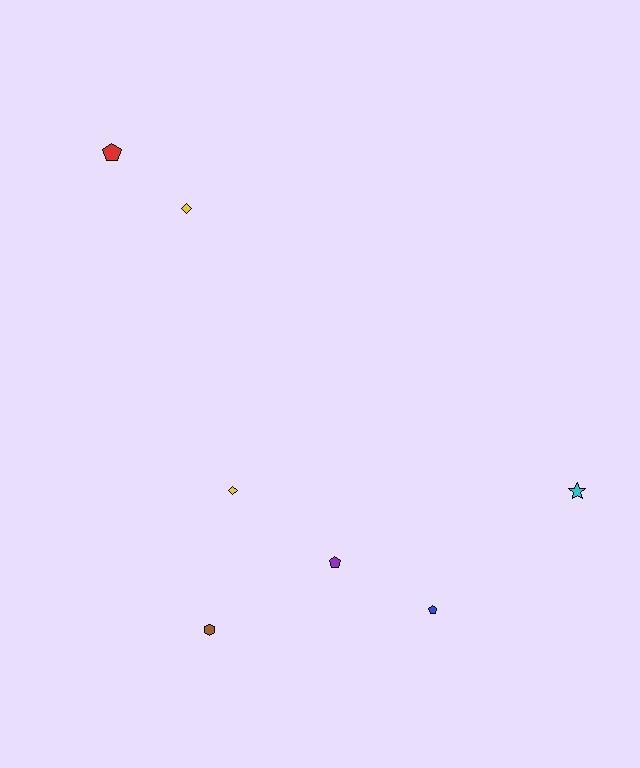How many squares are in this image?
There are no squares.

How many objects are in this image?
There are 7 objects.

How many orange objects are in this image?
There are no orange objects.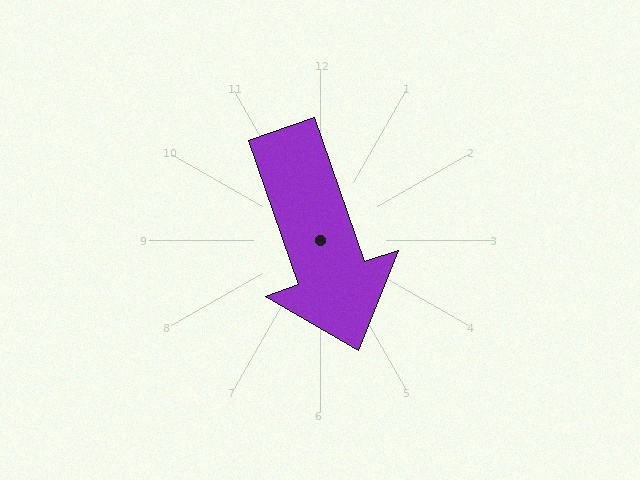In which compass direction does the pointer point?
South.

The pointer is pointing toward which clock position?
Roughly 5 o'clock.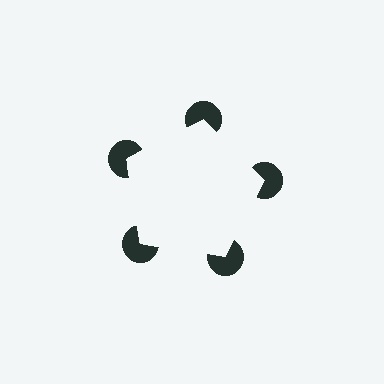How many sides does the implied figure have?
5 sides.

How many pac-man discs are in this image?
There are 5 — one at each vertex of the illusory pentagon.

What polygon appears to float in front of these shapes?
An illusory pentagon — its edges are inferred from the aligned wedge cuts in the pac-man discs, not physically drawn.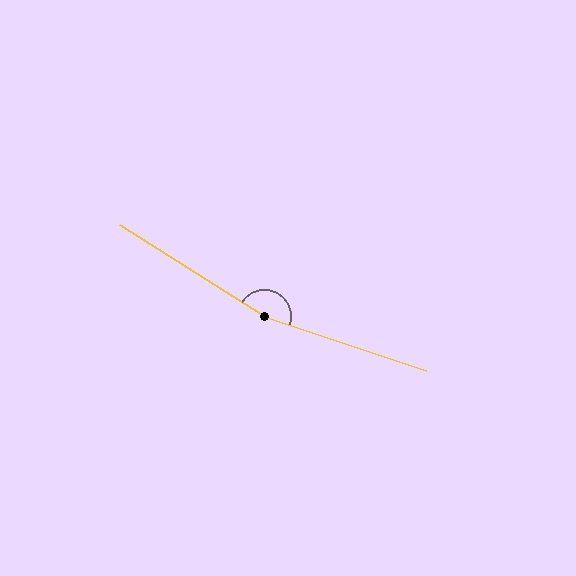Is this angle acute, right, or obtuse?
It is obtuse.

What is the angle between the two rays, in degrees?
Approximately 166 degrees.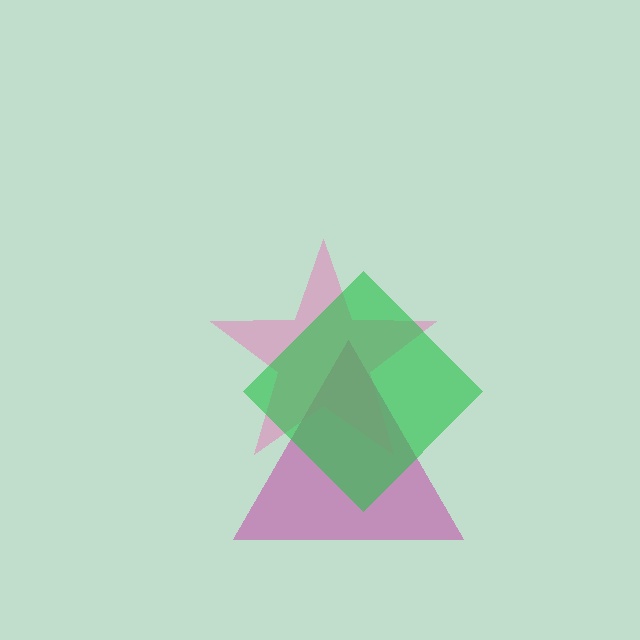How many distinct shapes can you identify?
There are 3 distinct shapes: a magenta triangle, a pink star, a green diamond.